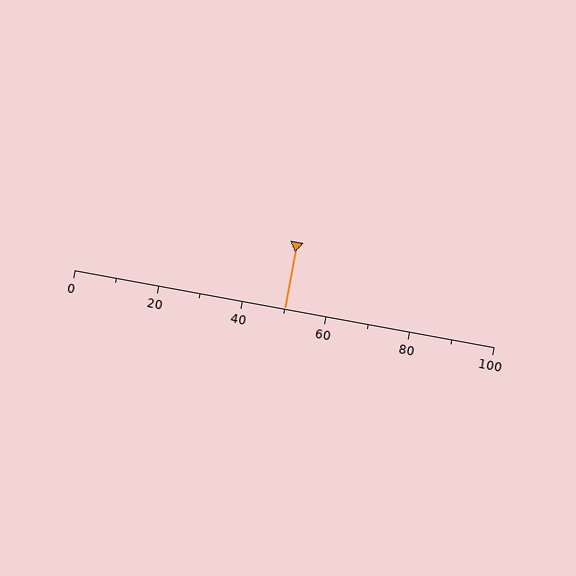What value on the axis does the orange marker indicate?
The marker indicates approximately 50.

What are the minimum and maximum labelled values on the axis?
The axis runs from 0 to 100.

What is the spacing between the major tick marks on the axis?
The major ticks are spaced 20 apart.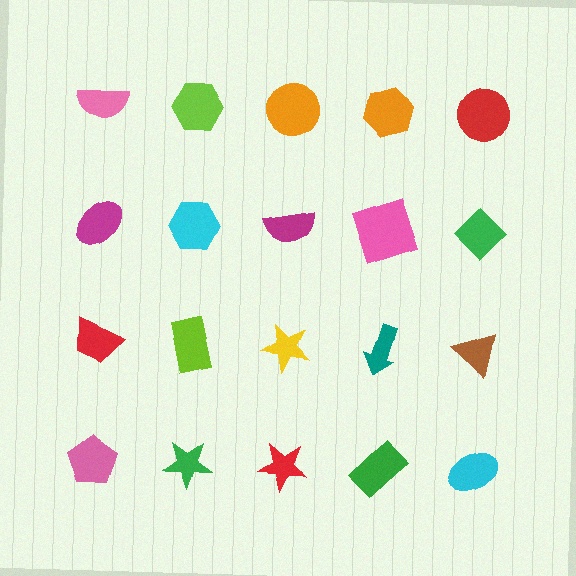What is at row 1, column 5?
A red circle.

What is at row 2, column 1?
A magenta ellipse.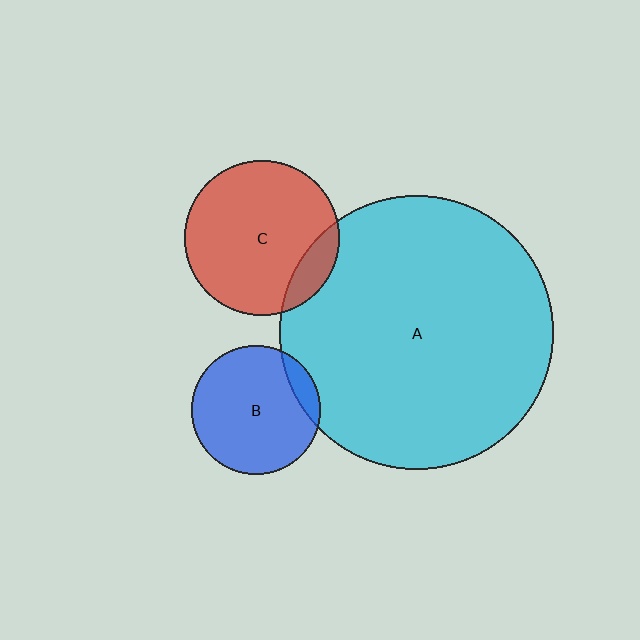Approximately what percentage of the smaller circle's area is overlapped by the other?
Approximately 10%.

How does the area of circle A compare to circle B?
Approximately 4.5 times.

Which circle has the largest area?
Circle A (cyan).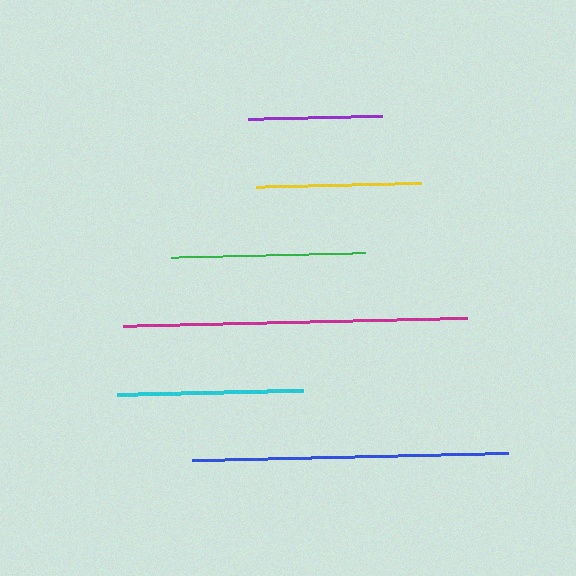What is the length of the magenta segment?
The magenta segment is approximately 344 pixels long.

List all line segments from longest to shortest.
From longest to shortest: magenta, blue, green, cyan, yellow, purple.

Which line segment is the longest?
The magenta line is the longest at approximately 344 pixels.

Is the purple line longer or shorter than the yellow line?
The yellow line is longer than the purple line.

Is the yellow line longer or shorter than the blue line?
The blue line is longer than the yellow line.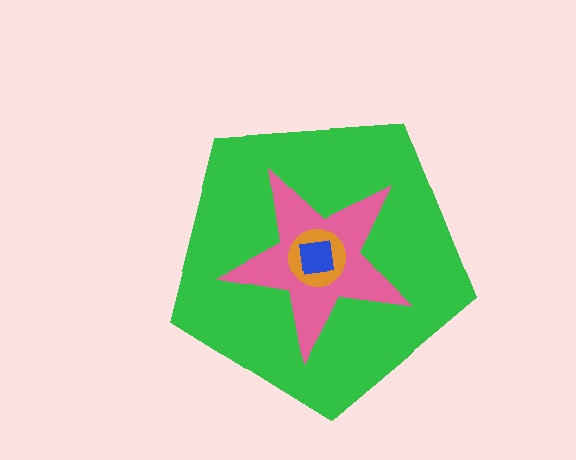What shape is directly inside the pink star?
The orange circle.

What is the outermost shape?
The green pentagon.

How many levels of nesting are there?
4.